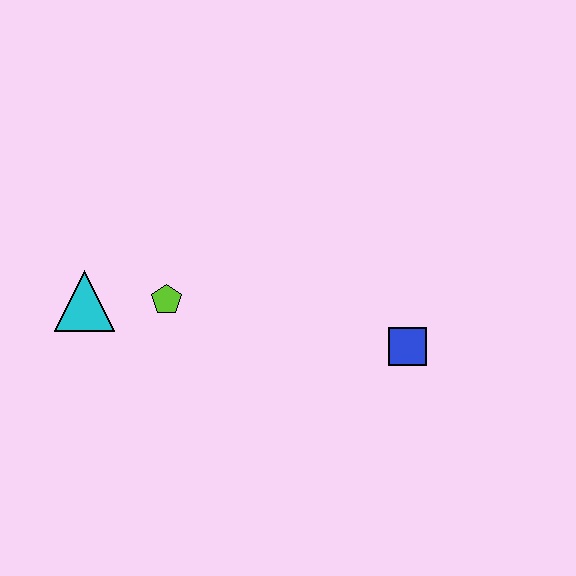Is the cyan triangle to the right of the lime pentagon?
No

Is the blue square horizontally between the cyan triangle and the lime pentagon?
No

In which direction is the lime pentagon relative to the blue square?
The lime pentagon is to the left of the blue square.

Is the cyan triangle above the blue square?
Yes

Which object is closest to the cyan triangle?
The lime pentagon is closest to the cyan triangle.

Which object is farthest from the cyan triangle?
The blue square is farthest from the cyan triangle.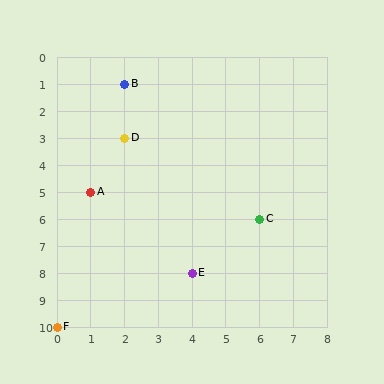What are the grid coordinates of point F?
Point F is at grid coordinates (0, 10).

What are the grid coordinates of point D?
Point D is at grid coordinates (2, 3).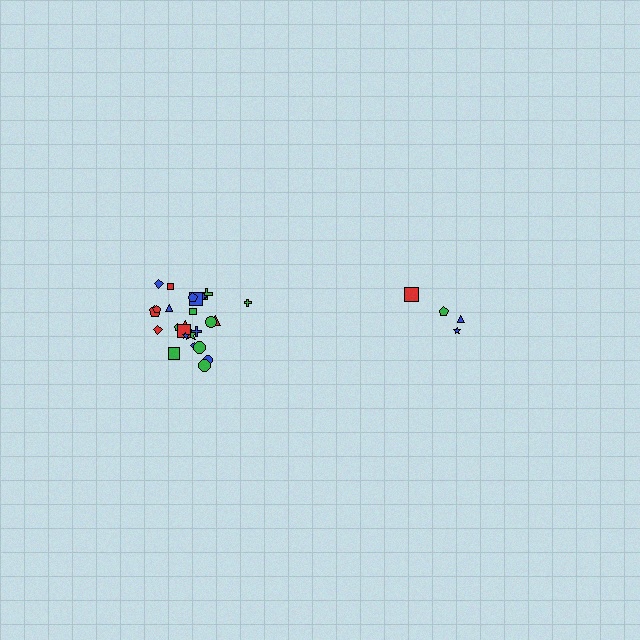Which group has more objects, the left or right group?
The left group.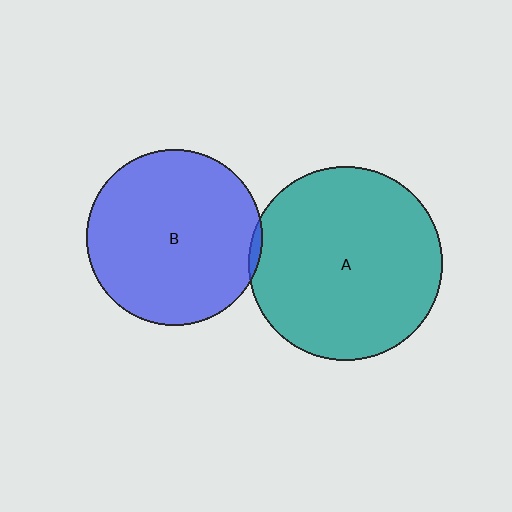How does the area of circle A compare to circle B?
Approximately 1.2 times.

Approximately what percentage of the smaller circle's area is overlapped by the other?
Approximately 5%.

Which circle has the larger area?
Circle A (teal).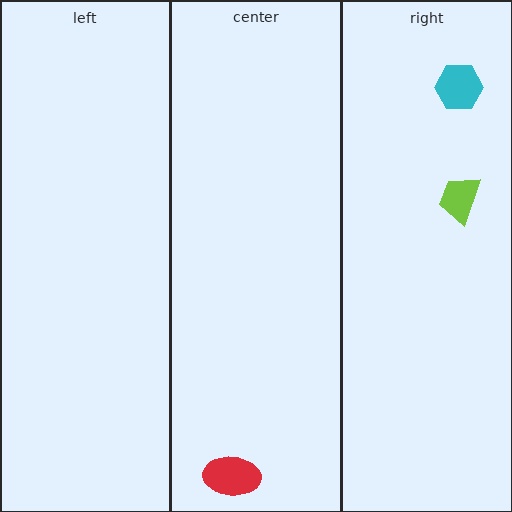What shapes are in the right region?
The cyan hexagon, the lime trapezoid.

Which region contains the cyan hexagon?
The right region.